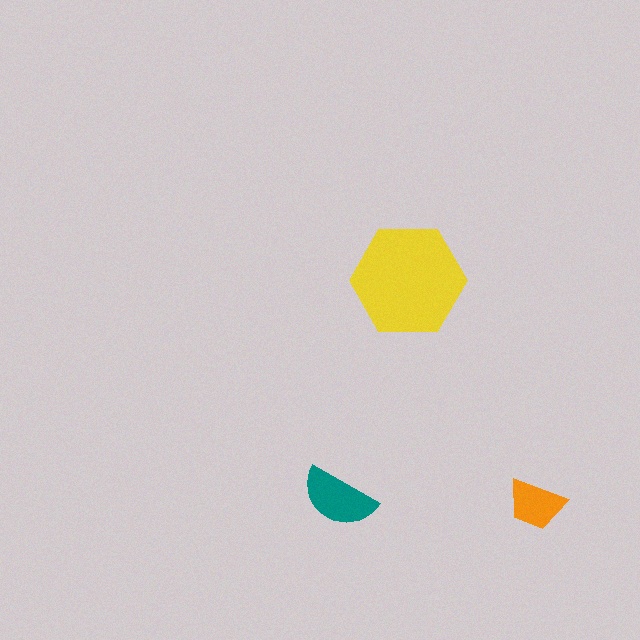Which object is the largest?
The yellow hexagon.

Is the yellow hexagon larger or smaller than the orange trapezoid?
Larger.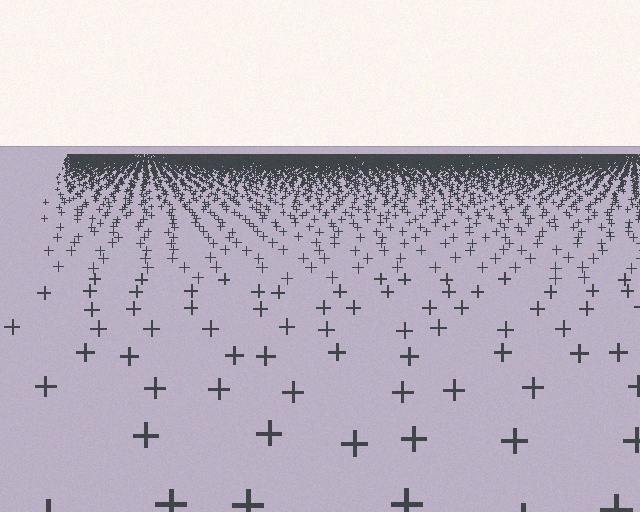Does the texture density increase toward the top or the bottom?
Density increases toward the top.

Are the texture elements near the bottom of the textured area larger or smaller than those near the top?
Larger. Near the bottom, elements are closer to the viewer and appear at a bigger on-screen size.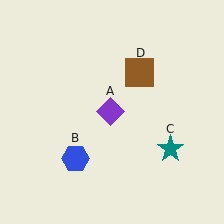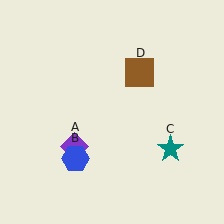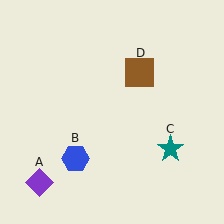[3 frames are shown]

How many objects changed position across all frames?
1 object changed position: purple diamond (object A).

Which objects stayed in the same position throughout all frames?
Blue hexagon (object B) and teal star (object C) and brown square (object D) remained stationary.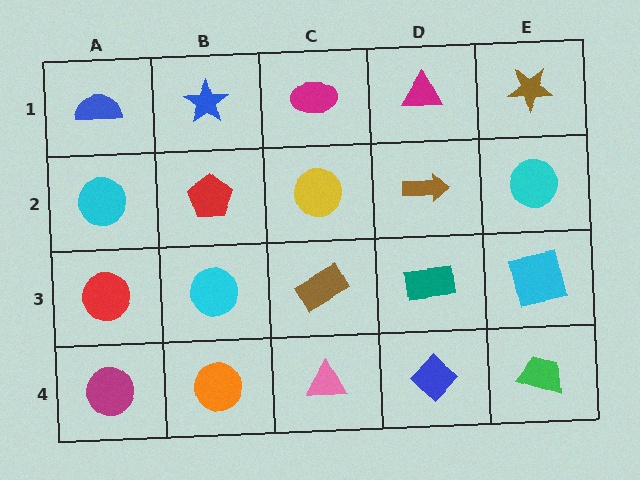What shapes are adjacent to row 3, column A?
A cyan circle (row 2, column A), a magenta circle (row 4, column A), a cyan circle (row 3, column B).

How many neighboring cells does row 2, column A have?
3.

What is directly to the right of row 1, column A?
A blue star.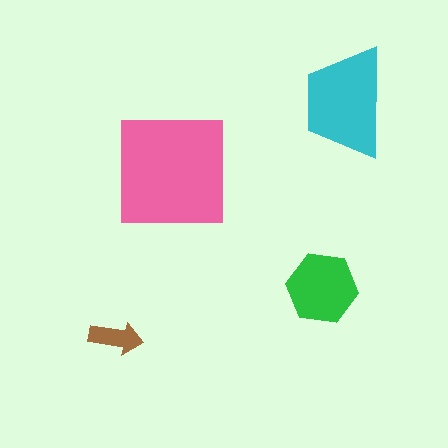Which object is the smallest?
The brown arrow.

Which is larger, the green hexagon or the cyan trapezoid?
The cyan trapezoid.